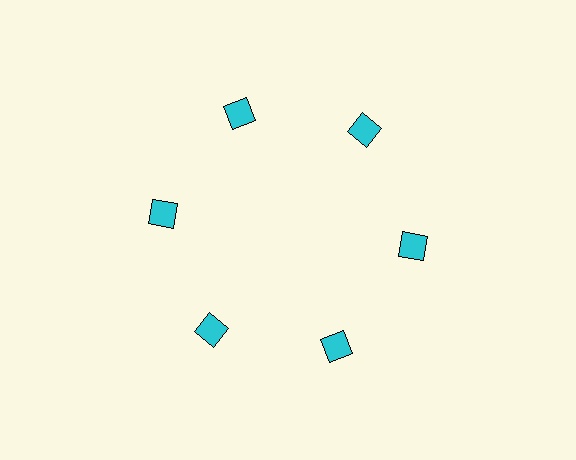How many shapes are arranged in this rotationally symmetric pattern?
There are 6 shapes, arranged in 6 groups of 1.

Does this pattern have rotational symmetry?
Yes, this pattern has 6-fold rotational symmetry. It looks the same after rotating 60 degrees around the center.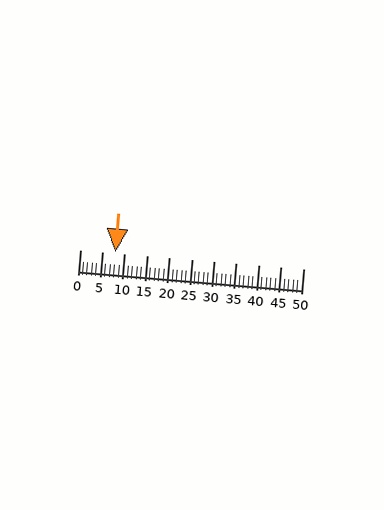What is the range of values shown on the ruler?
The ruler shows values from 0 to 50.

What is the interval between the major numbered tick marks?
The major tick marks are spaced 5 units apart.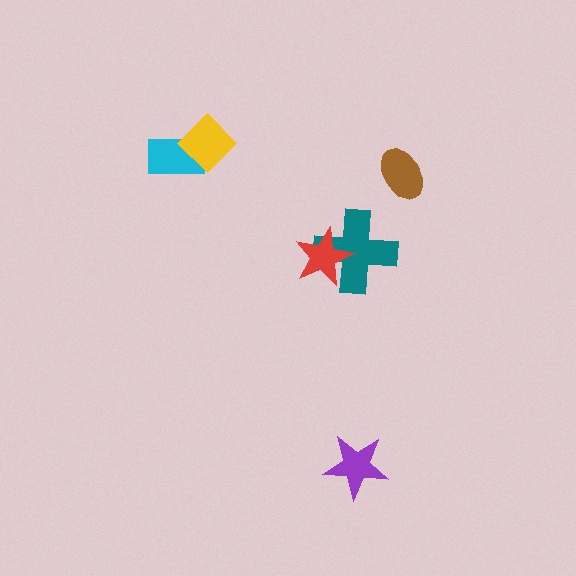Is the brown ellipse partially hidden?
No, no other shape covers it.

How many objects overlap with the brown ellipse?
0 objects overlap with the brown ellipse.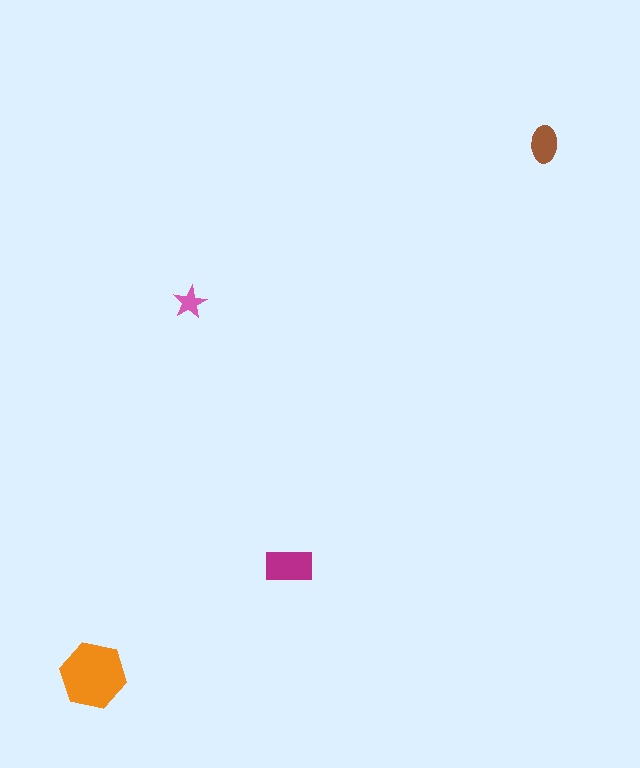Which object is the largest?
The orange hexagon.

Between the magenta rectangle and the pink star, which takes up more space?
The magenta rectangle.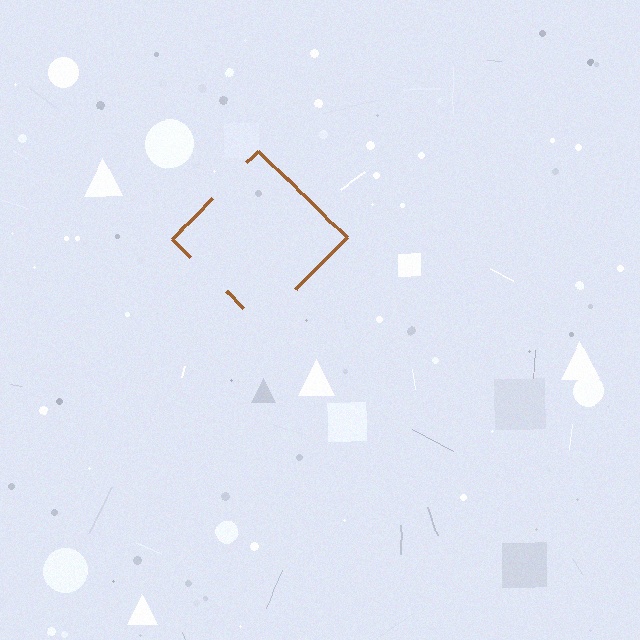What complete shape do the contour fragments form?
The contour fragments form a diamond.